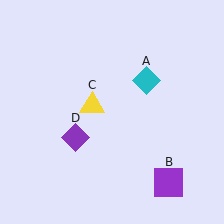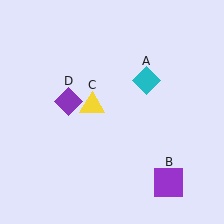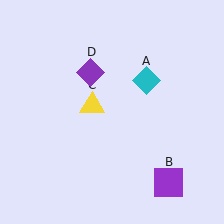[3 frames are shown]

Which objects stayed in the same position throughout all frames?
Cyan diamond (object A) and purple square (object B) and yellow triangle (object C) remained stationary.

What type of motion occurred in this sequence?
The purple diamond (object D) rotated clockwise around the center of the scene.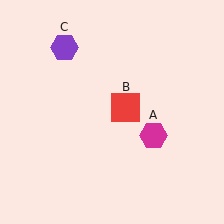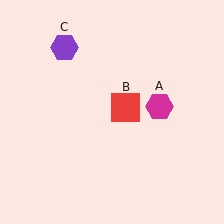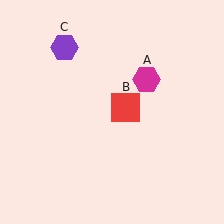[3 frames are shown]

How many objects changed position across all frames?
1 object changed position: magenta hexagon (object A).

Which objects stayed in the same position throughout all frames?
Red square (object B) and purple hexagon (object C) remained stationary.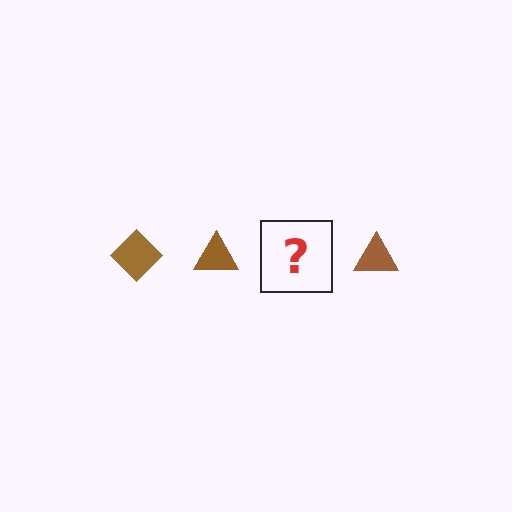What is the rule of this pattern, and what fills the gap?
The rule is that the pattern cycles through diamond, triangle shapes in brown. The gap should be filled with a brown diamond.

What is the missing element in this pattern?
The missing element is a brown diamond.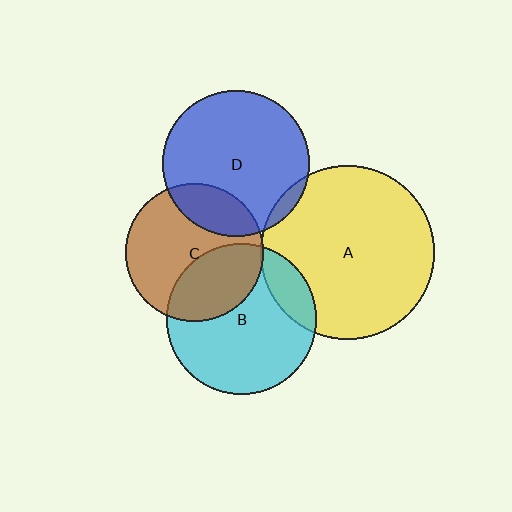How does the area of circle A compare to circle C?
Approximately 1.6 times.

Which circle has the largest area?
Circle A (yellow).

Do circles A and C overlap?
Yes.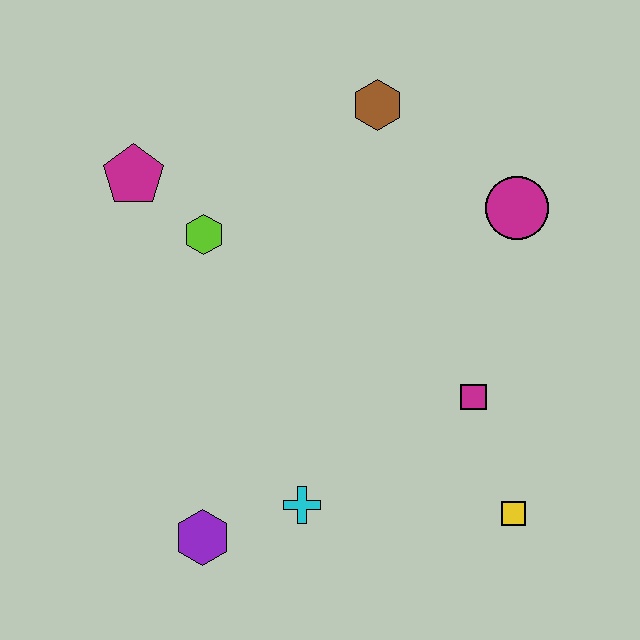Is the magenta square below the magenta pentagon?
Yes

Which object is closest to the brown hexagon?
The magenta circle is closest to the brown hexagon.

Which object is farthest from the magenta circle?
The purple hexagon is farthest from the magenta circle.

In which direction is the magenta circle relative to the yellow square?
The magenta circle is above the yellow square.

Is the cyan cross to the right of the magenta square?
No